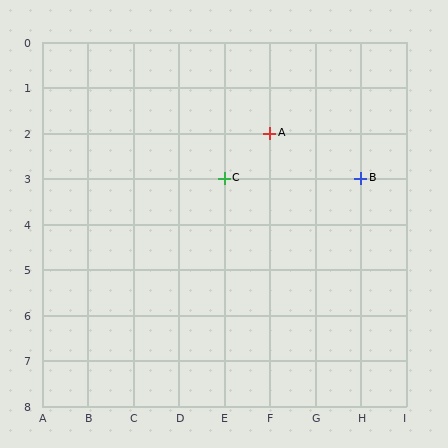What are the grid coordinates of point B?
Point B is at grid coordinates (H, 3).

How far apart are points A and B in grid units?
Points A and B are 2 columns and 1 row apart (about 2.2 grid units diagonally).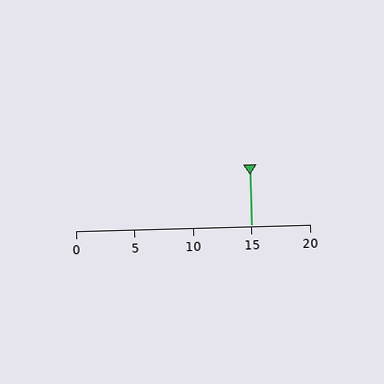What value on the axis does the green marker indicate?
The marker indicates approximately 15.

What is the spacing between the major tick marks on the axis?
The major ticks are spaced 5 apart.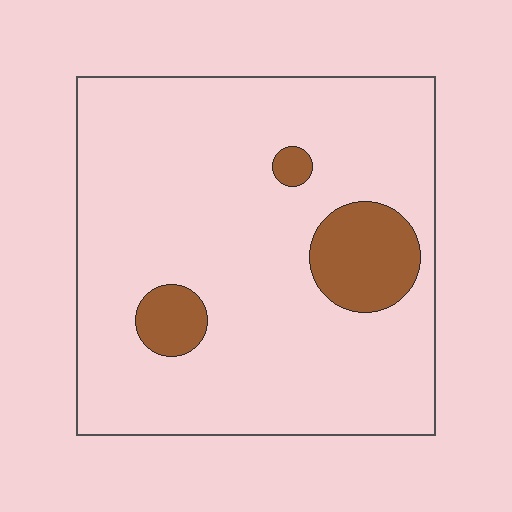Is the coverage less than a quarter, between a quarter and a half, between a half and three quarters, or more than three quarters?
Less than a quarter.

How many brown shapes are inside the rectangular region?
3.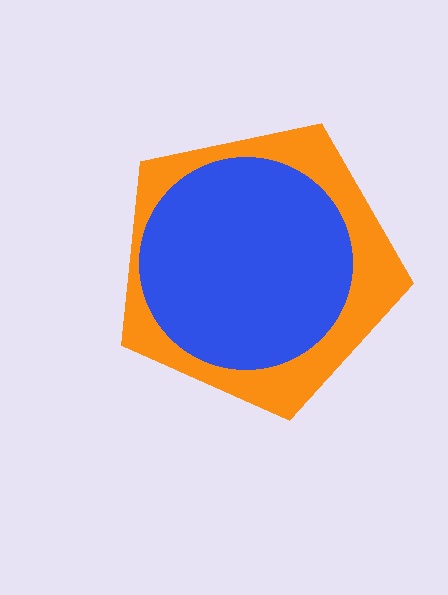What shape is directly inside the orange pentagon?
The blue circle.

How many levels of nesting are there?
2.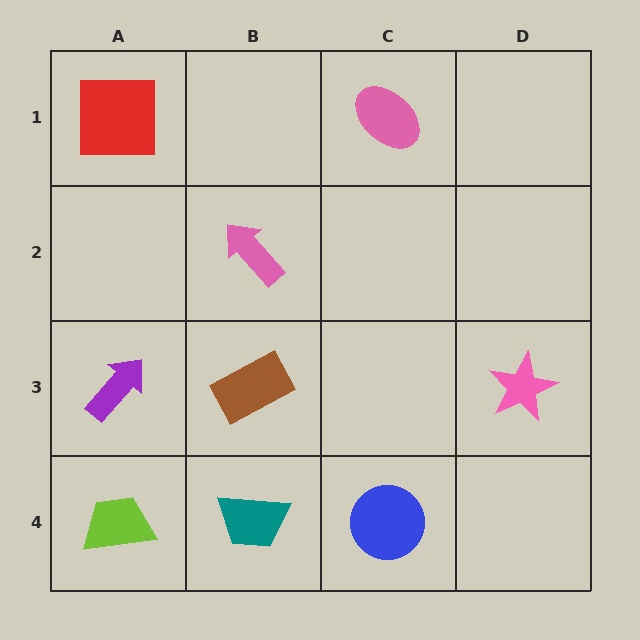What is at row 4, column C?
A blue circle.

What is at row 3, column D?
A pink star.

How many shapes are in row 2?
1 shape.